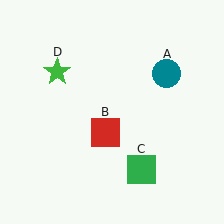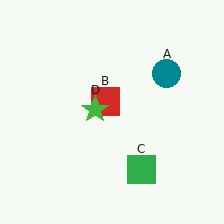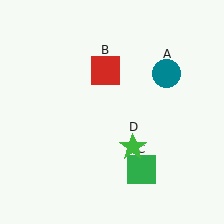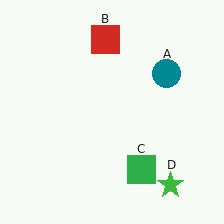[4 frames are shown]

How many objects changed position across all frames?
2 objects changed position: red square (object B), green star (object D).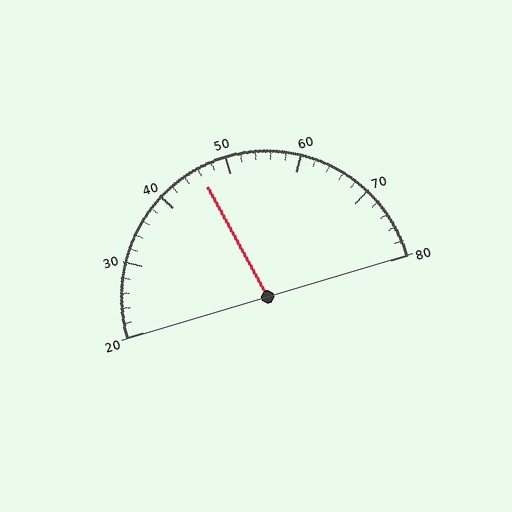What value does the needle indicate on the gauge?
The needle indicates approximately 46.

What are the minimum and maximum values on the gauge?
The gauge ranges from 20 to 80.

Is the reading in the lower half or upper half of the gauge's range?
The reading is in the lower half of the range (20 to 80).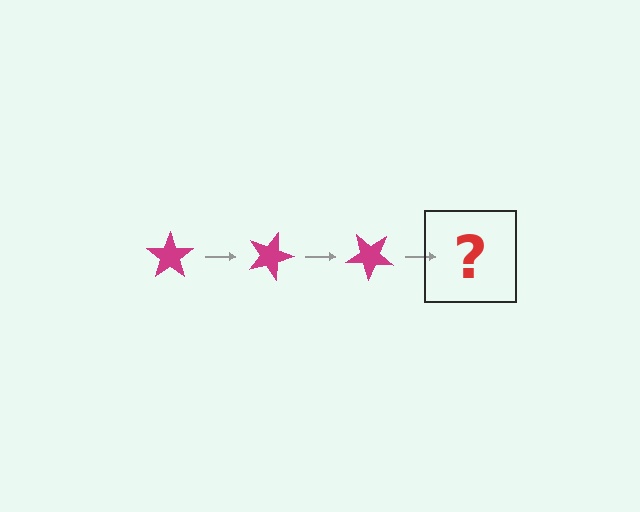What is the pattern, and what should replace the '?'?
The pattern is that the star rotates 20 degrees each step. The '?' should be a magenta star rotated 60 degrees.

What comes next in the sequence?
The next element should be a magenta star rotated 60 degrees.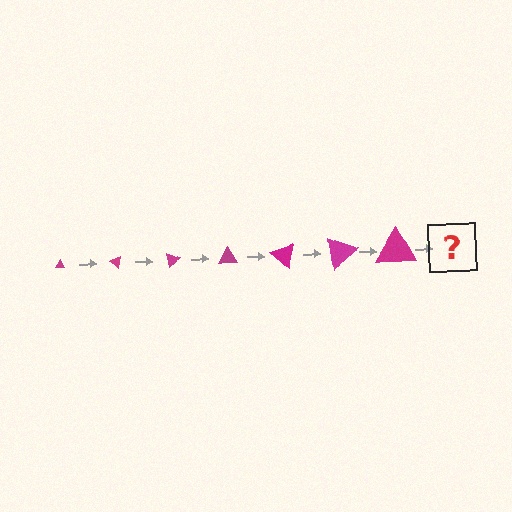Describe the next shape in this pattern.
It should be a triangle, larger than the previous one and rotated 280 degrees from the start.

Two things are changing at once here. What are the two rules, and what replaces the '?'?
The two rules are that the triangle grows larger each step and it rotates 40 degrees each step. The '?' should be a triangle, larger than the previous one and rotated 280 degrees from the start.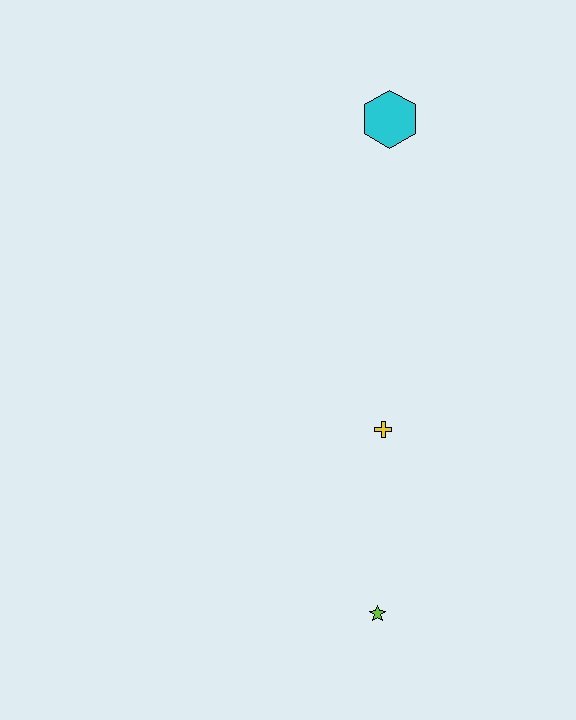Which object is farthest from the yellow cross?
The cyan hexagon is farthest from the yellow cross.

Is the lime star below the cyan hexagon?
Yes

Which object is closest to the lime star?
The yellow cross is closest to the lime star.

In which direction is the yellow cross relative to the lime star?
The yellow cross is above the lime star.